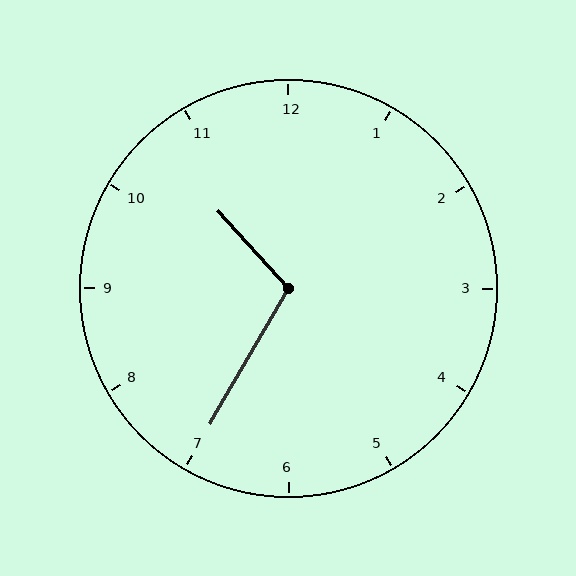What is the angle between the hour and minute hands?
Approximately 108 degrees.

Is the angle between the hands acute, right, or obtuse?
It is obtuse.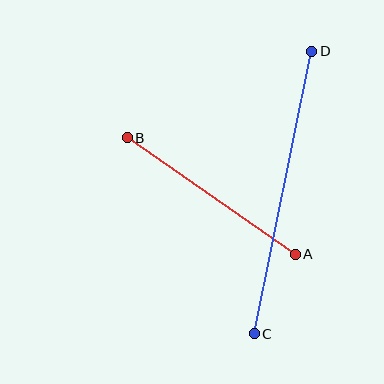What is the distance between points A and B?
The distance is approximately 205 pixels.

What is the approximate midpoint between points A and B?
The midpoint is at approximately (211, 196) pixels.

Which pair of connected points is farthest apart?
Points C and D are farthest apart.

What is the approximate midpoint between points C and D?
The midpoint is at approximately (283, 193) pixels.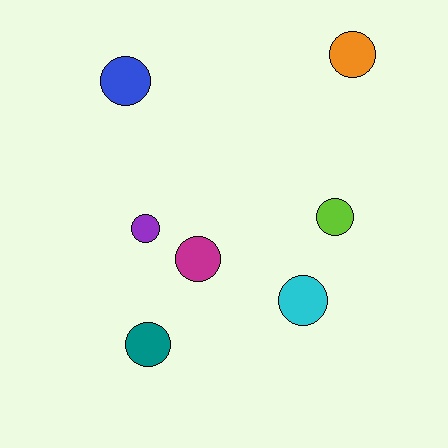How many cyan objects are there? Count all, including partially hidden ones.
There is 1 cyan object.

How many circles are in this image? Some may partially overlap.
There are 7 circles.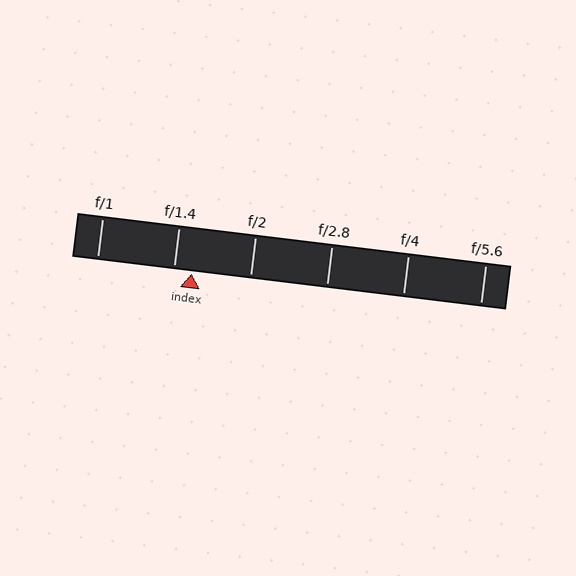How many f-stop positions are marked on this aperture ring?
There are 6 f-stop positions marked.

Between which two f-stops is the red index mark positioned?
The index mark is between f/1.4 and f/2.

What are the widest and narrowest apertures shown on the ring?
The widest aperture shown is f/1 and the narrowest is f/5.6.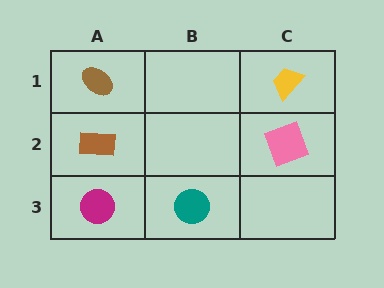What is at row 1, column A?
A brown ellipse.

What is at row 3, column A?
A magenta circle.